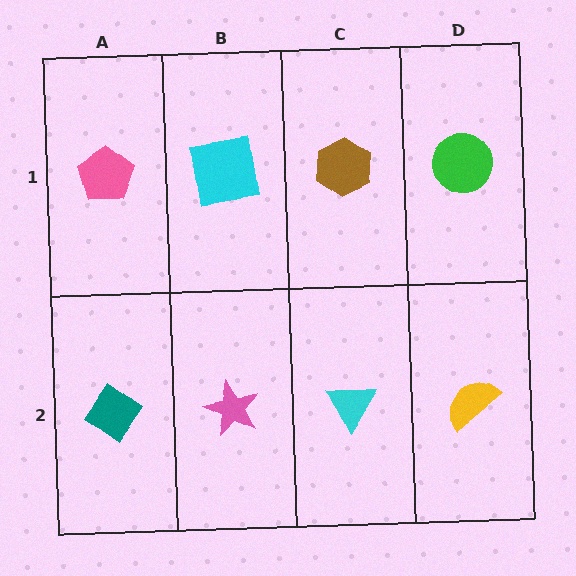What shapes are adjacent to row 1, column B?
A pink star (row 2, column B), a pink pentagon (row 1, column A), a brown hexagon (row 1, column C).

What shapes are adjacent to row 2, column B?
A cyan square (row 1, column B), a teal diamond (row 2, column A), a cyan triangle (row 2, column C).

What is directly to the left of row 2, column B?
A teal diamond.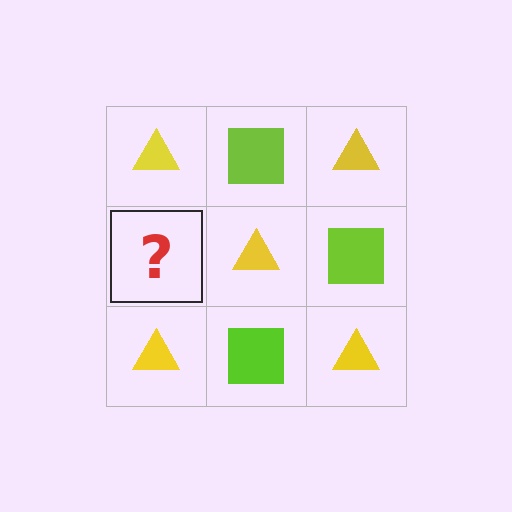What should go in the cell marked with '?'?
The missing cell should contain a lime square.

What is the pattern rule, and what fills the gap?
The rule is that it alternates yellow triangle and lime square in a checkerboard pattern. The gap should be filled with a lime square.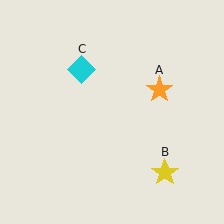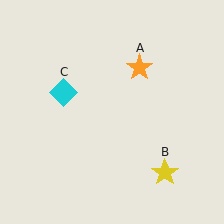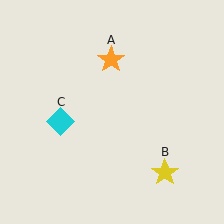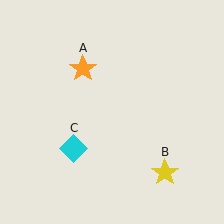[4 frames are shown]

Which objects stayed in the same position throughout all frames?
Yellow star (object B) remained stationary.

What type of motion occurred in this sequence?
The orange star (object A), cyan diamond (object C) rotated counterclockwise around the center of the scene.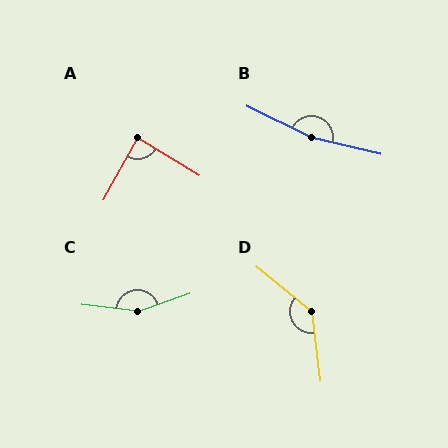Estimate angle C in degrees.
Approximately 154 degrees.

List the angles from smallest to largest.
A (88°), D (135°), C (154°), B (168°).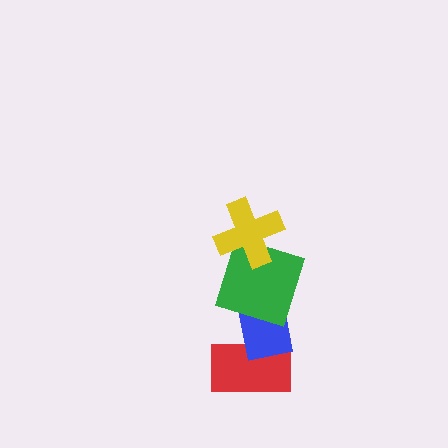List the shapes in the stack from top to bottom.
From top to bottom: the yellow cross, the green square, the blue rectangle, the red rectangle.